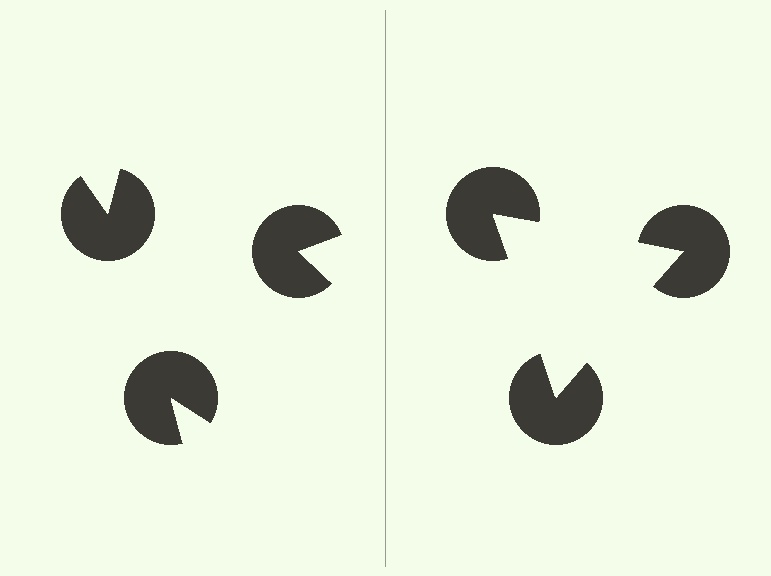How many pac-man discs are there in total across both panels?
6 — 3 on each side.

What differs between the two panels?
The pac-man discs are positioned identically on both sides; only the wedge orientations differ. On the right they align to a triangle; on the left they are misaligned.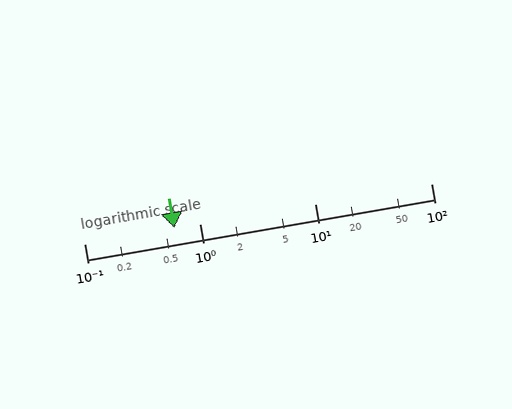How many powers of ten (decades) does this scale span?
The scale spans 3 decades, from 0.1 to 100.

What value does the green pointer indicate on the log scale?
The pointer indicates approximately 0.6.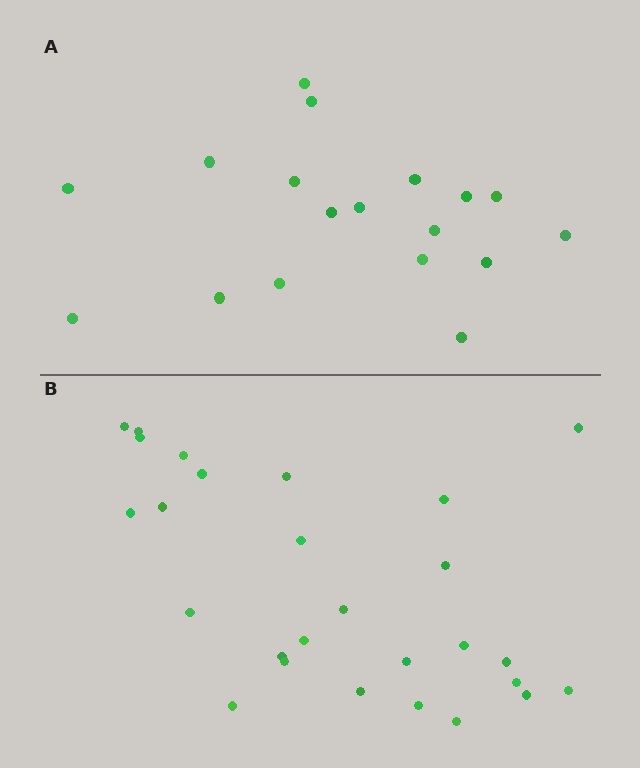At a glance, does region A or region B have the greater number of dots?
Region B (the bottom region) has more dots.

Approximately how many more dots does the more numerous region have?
Region B has roughly 8 or so more dots than region A.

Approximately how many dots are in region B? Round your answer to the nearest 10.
About 30 dots. (The exact count is 27, which rounds to 30.)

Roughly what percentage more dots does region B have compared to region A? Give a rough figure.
About 50% more.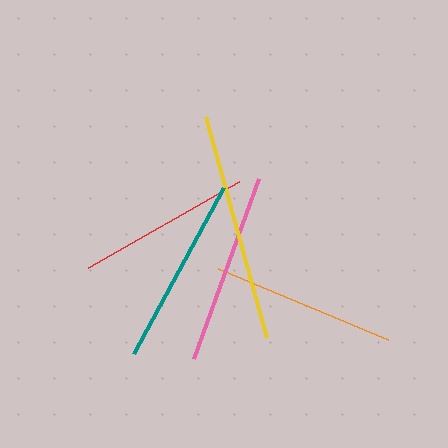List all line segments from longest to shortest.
From longest to shortest: yellow, pink, teal, orange, red.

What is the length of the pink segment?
The pink segment is approximately 192 pixels long.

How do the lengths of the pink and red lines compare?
The pink and red lines are approximately the same length.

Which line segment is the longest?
The yellow line is the longest at approximately 229 pixels.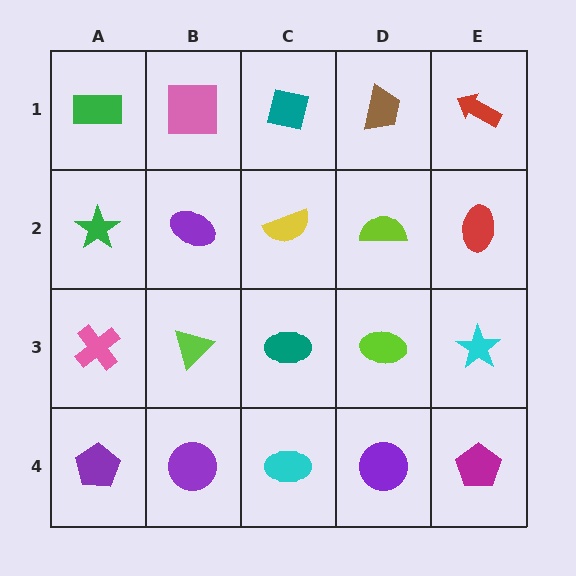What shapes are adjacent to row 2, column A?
A green rectangle (row 1, column A), a pink cross (row 3, column A), a purple ellipse (row 2, column B).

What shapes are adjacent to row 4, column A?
A pink cross (row 3, column A), a purple circle (row 4, column B).